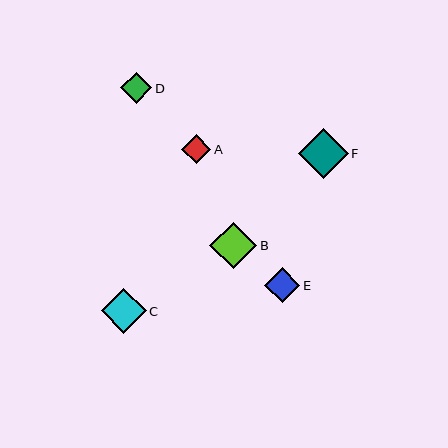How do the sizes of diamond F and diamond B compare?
Diamond F and diamond B are approximately the same size.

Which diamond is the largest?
Diamond F is the largest with a size of approximately 50 pixels.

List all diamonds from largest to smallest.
From largest to smallest: F, B, C, E, D, A.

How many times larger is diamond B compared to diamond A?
Diamond B is approximately 1.6 times the size of diamond A.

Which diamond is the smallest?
Diamond A is the smallest with a size of approximately 29 pixels.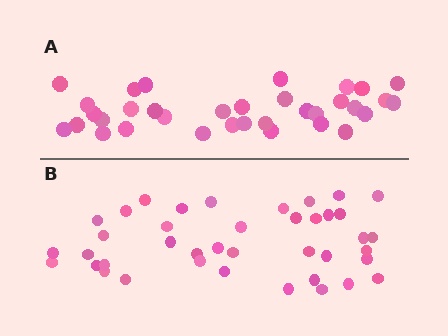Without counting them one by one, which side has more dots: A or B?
Region B (the bottom region) has more dots.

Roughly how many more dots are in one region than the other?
Region B has about 6 more dots than region A.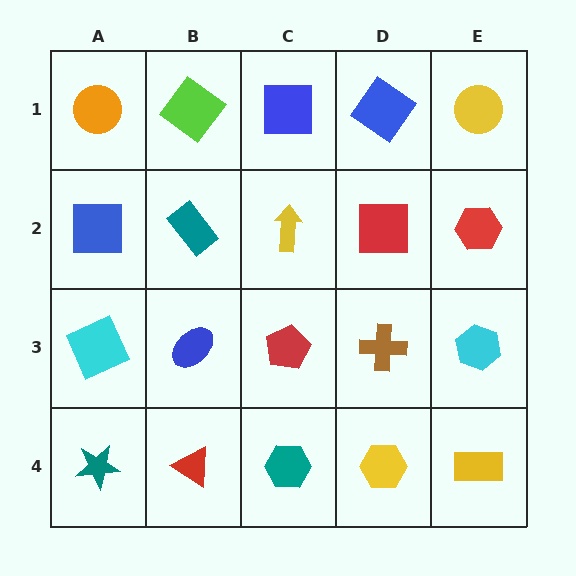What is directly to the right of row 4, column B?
A teal hexagon.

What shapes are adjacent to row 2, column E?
A yellow circle (row 1, column E), a cyan hexagon (row 3, column E), a red square (row 2, column D).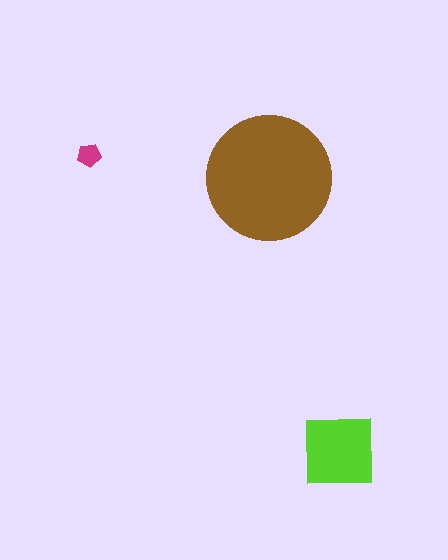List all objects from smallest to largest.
The magenta pentagon, the lime square, the brown circle.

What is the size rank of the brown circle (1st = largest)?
1st.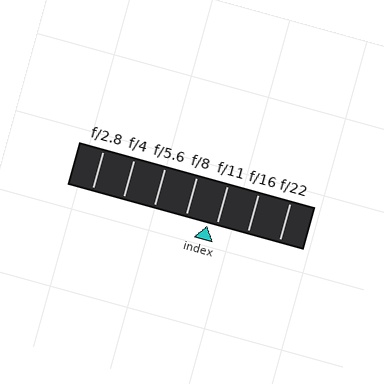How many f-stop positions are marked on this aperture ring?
There are 7 f-stop positions marked.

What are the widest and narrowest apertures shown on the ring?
The widest aperture shown is f/2.8 and the narrowest is f/22.